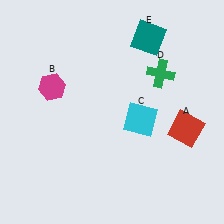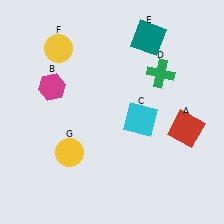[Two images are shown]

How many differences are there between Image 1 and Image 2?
There are 2 differences between the two images.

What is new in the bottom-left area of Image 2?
A yellow circle (G) was added in the bottom-left area of Image 2.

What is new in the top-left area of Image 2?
A yellow circle (F) was added in the top-left area of Image 2.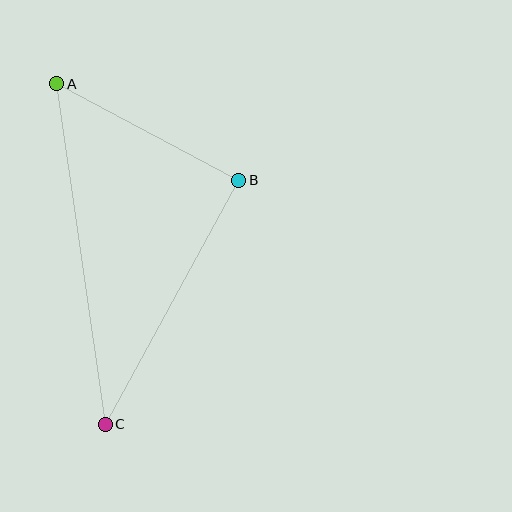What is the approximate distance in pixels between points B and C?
The distance between B and C is approximately 278 pixels.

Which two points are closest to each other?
Points A and B are closest to each other.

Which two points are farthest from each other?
Points A and C are farthest from each other.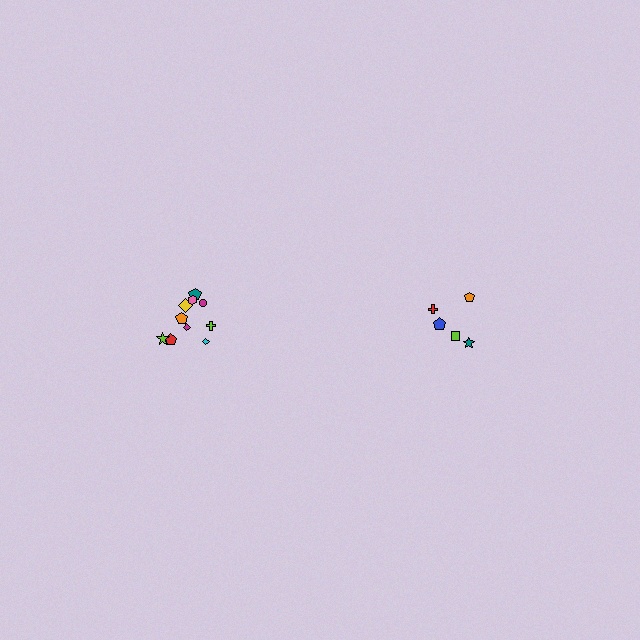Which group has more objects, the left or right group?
The left group.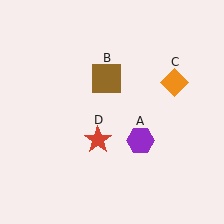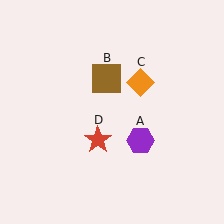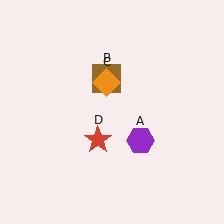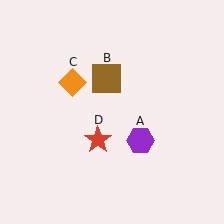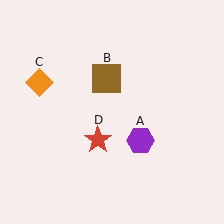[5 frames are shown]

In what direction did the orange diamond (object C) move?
The orange diamond (object C) moved left.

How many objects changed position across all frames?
1 object changed position: orange diamond (object C).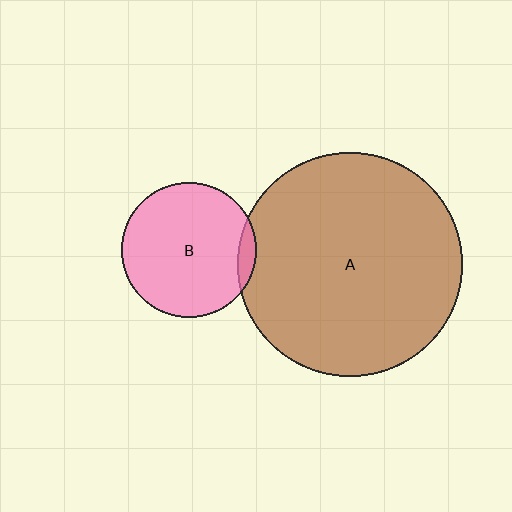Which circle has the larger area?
Circle A (brown).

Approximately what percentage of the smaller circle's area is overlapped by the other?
Approximately 5%.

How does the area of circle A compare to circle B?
Approximately 2.8 times.